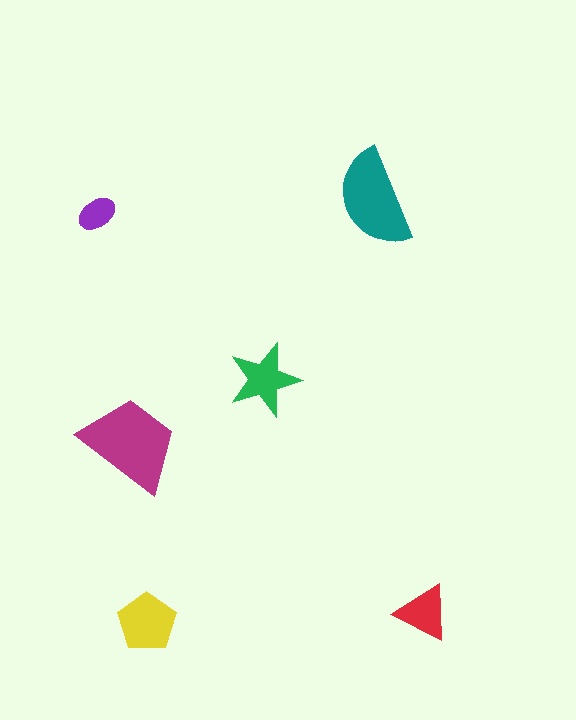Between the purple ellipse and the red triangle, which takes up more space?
The red triangle.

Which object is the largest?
The magenta trapezoid.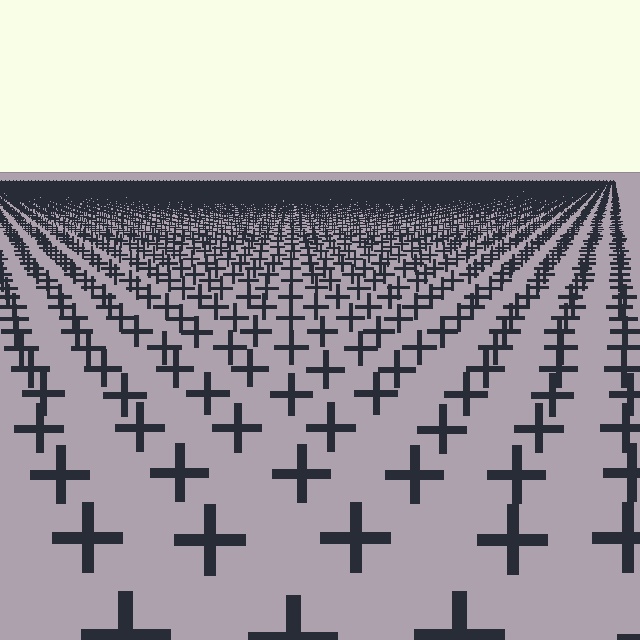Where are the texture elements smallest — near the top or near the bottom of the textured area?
Near the top.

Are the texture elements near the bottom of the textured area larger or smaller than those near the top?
Larger. Near the bottom, elements are closer to the viewer and appear at a bigger on-screen size.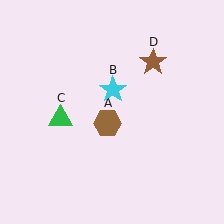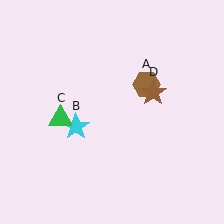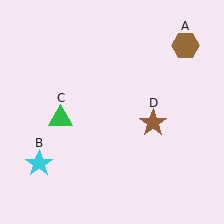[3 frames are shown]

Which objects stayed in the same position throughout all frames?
Green triangle (object C) remained stationary.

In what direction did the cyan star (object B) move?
The cyan star (object B) moved down and to the left.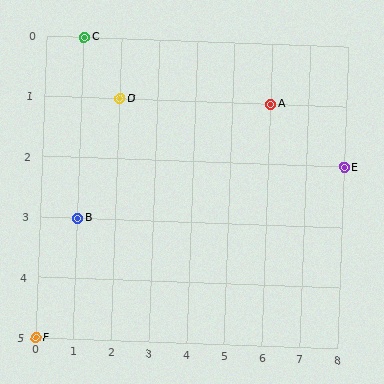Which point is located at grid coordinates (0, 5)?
Point F is at (0, 5).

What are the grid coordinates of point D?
Point D is at grid coordinates (2, 1).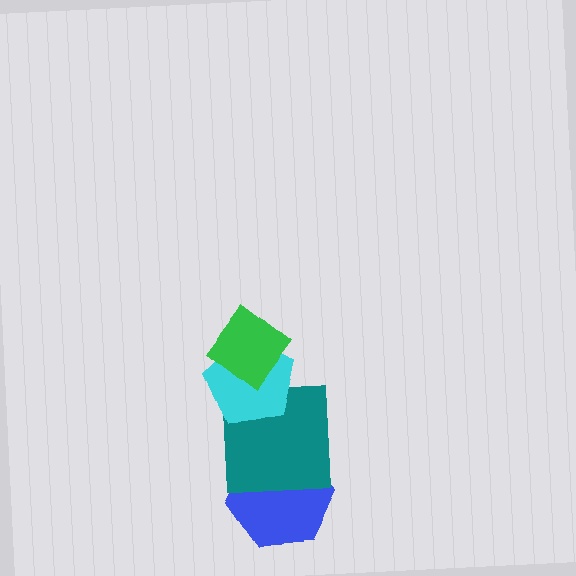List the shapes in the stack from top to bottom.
From top to bottom: the green diamond, the cyan pentagon, the teal square, the blue hexagon.